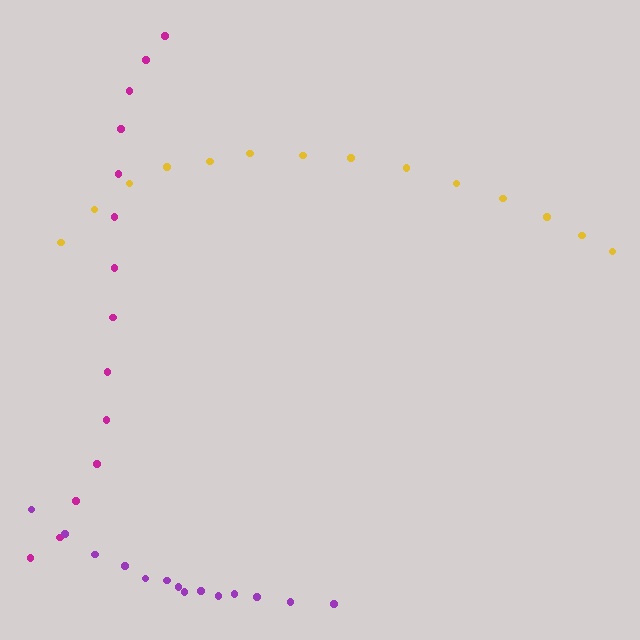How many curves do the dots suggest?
There are 3 distinct paths.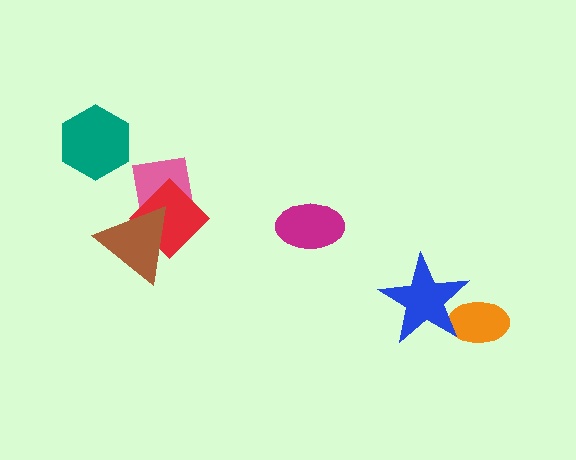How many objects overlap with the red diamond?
2 objects overlap with the red diamond.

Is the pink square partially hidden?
Yes, it is partially covered by another shape.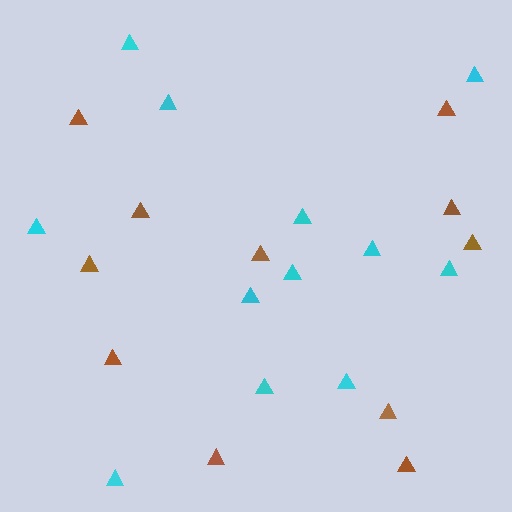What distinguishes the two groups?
There are 2 groups: one group of cyan triangles (12) and one group of brown triangles (11).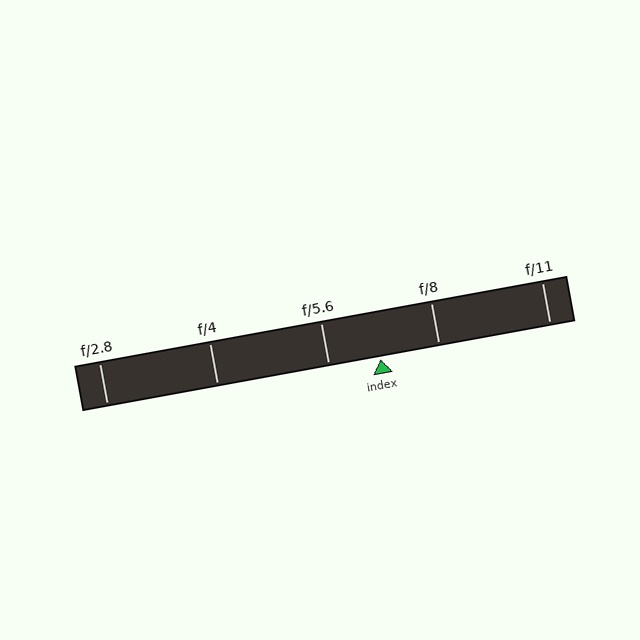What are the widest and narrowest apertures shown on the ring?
The widest aperture shown is f/2.8 and the narrowest is f/11.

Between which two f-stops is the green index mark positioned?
The index mark is between f/5.6 and f/8.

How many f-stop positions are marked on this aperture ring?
There are 5 f-stop positions marked.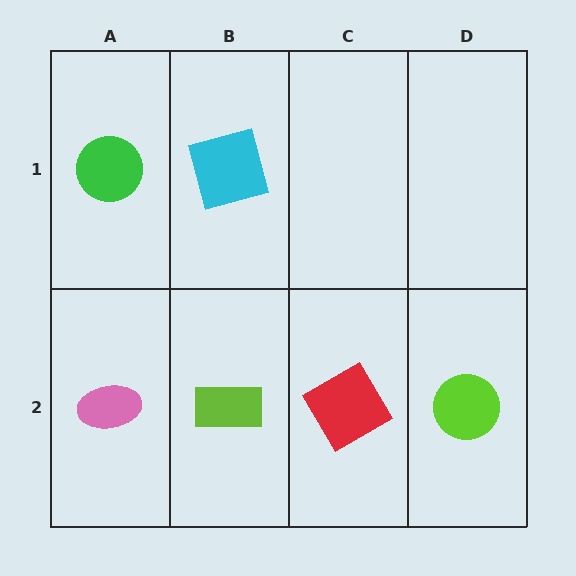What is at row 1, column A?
A green circle.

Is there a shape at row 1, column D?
No, that cell is empty.